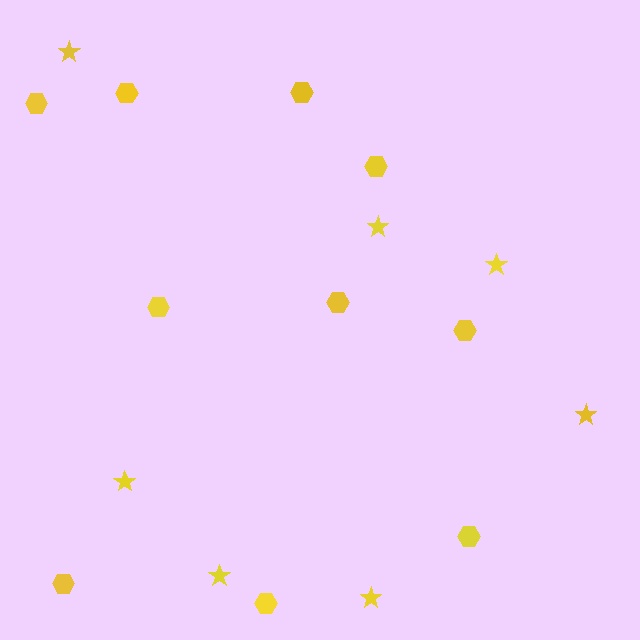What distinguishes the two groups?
There are 2 groups: one group of hexagons (10) and one group of stars (7).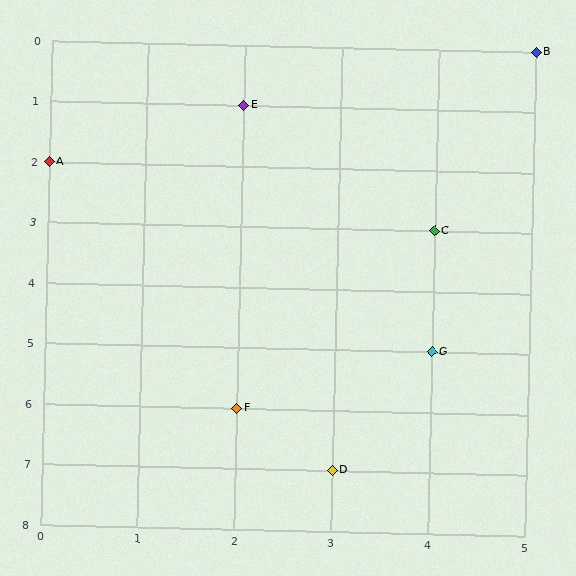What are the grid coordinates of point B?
Point B is at grid coordinates (5, 0).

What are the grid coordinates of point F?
Point F is at grid coordinates (2, 6).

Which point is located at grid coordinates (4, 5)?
Point G is at (4, 5).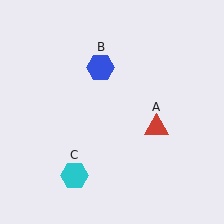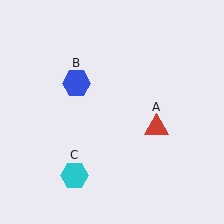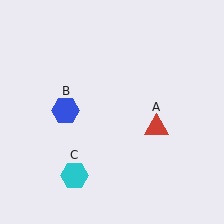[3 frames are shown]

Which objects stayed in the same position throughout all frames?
Red triangle (object A) and cyan hexagon (object C) remained stationary.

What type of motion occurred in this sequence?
The blue hexagon (object B) rotated counterclockwise around the center of the scene.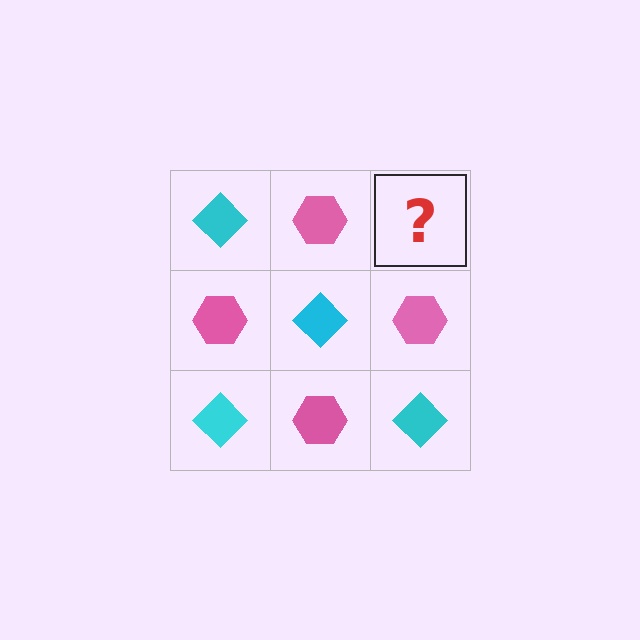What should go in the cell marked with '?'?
The missing cell should contain a cyan diamond.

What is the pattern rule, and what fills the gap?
The rule is that it alternates cyan diamond and pink hexagon in a checkerboard pattern. The gap should be filled with a cyan diamond.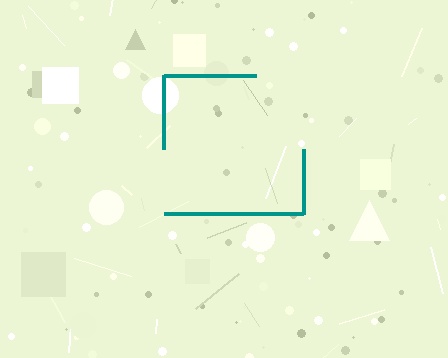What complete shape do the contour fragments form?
The contour fragments form a square.